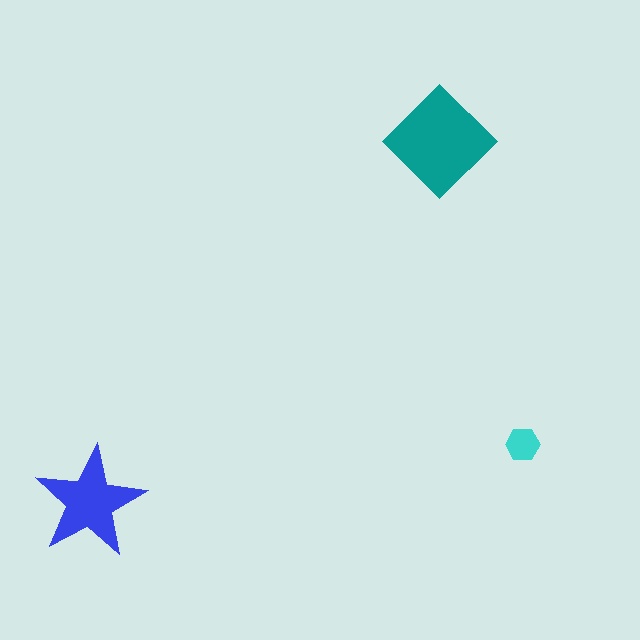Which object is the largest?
The teal diamond.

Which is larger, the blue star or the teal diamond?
The teal diamond.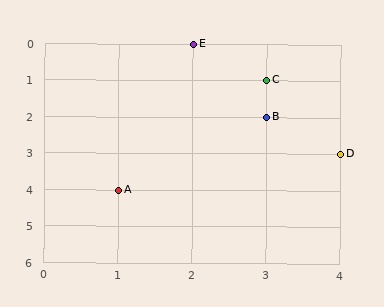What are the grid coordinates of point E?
Point E is at grid coordinates (2, 0).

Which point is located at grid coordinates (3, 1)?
Point C is at (3, 1).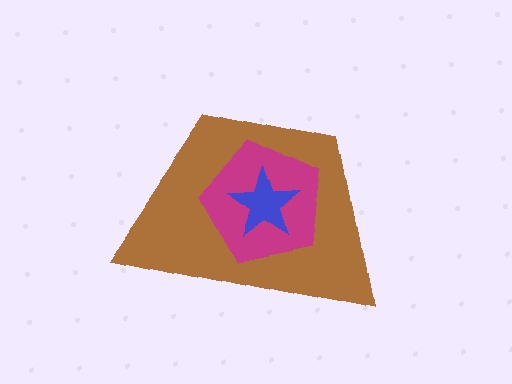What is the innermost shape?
The blue star.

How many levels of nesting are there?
3.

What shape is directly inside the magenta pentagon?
The blue star.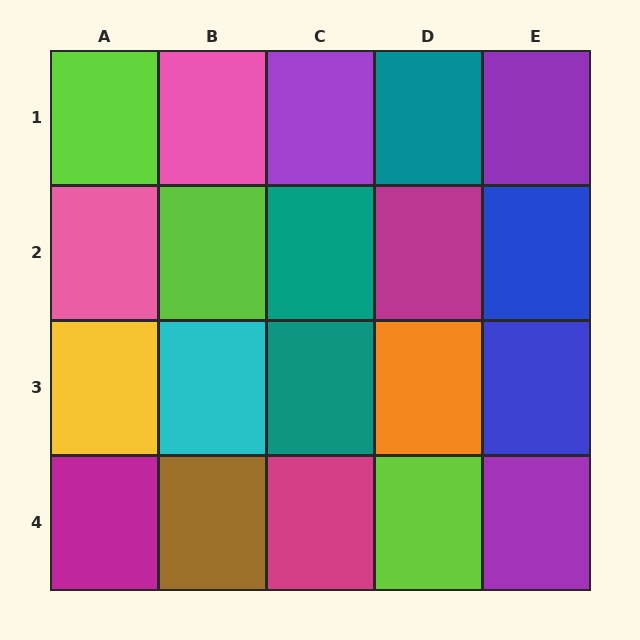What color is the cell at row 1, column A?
Lime.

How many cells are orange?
1 cell is orange.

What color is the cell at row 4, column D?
Lime.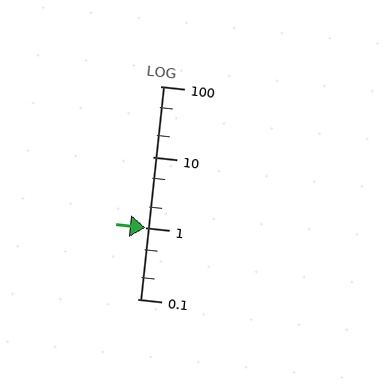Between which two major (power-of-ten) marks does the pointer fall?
The pointer is between 0.1 and 1.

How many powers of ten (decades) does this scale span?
The scale spans 3 decades, from 0.1 to 100.